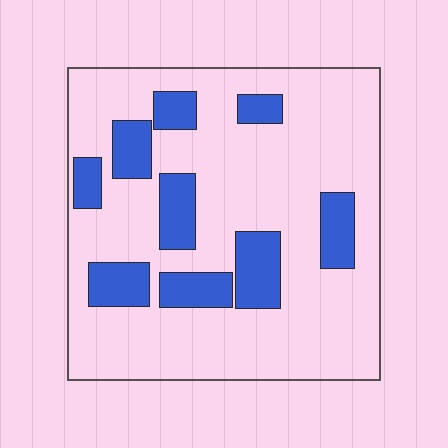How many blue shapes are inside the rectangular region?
9.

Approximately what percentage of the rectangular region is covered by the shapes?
Approximately 20%.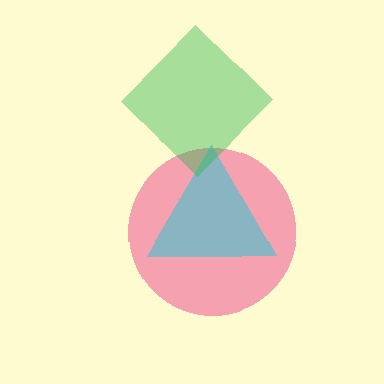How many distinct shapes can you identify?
There are 3 distinct shapes: a pink circle, a cyan triangle, a green diamond.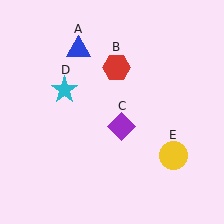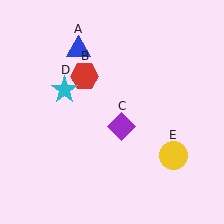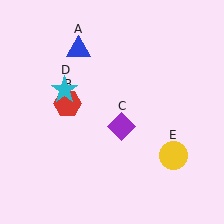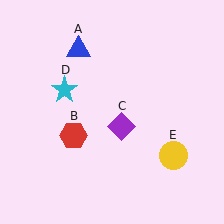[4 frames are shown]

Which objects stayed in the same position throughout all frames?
Blue triangle (object A) and purple diamond (object C) and cyan star (object D) and yellow circle (object E) remained stationary.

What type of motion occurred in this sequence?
The red hexagon (object B) rotated counterclockwise around the center of the scene.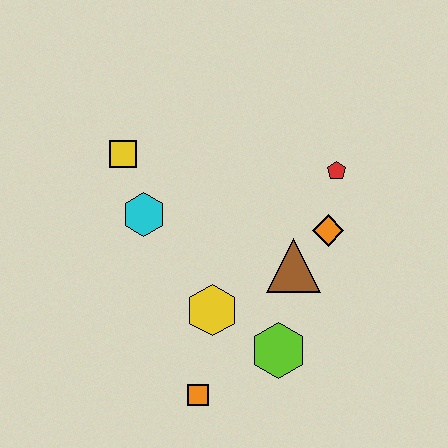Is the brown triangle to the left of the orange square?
No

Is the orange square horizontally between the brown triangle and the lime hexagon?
No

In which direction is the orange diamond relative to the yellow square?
The orange diamond is to the right of the yellow square.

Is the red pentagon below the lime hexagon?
No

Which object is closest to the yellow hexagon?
The lime hexagon is closest to the yellow hexagon.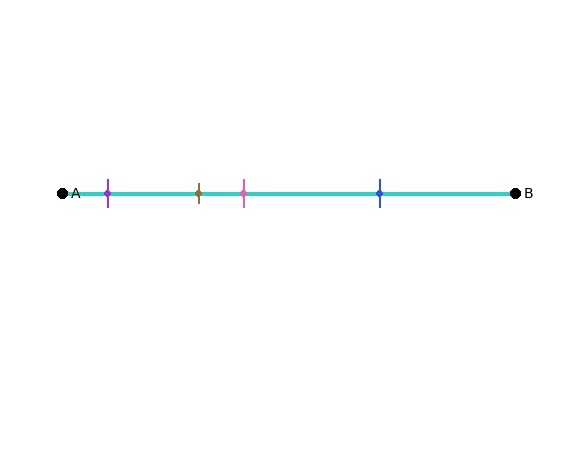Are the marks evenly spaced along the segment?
No, the marks are not evenly spaced.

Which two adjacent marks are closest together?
The brown and pink marks are the closest adjacent pair.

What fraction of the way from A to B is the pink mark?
The pink mark is approximately 40% (0.4) of the way from A to B.